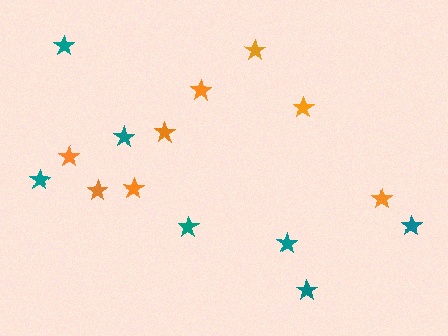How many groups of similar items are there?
There are 2 groups: one group of orange stars (8) and one group of teal stars (7).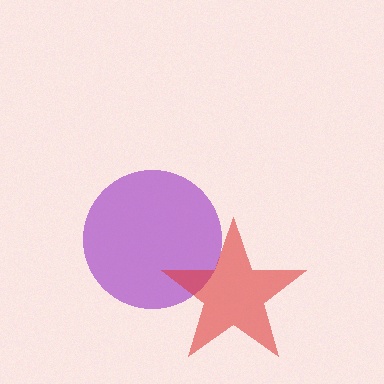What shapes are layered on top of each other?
The layered shapes are: a purple circle, a red star.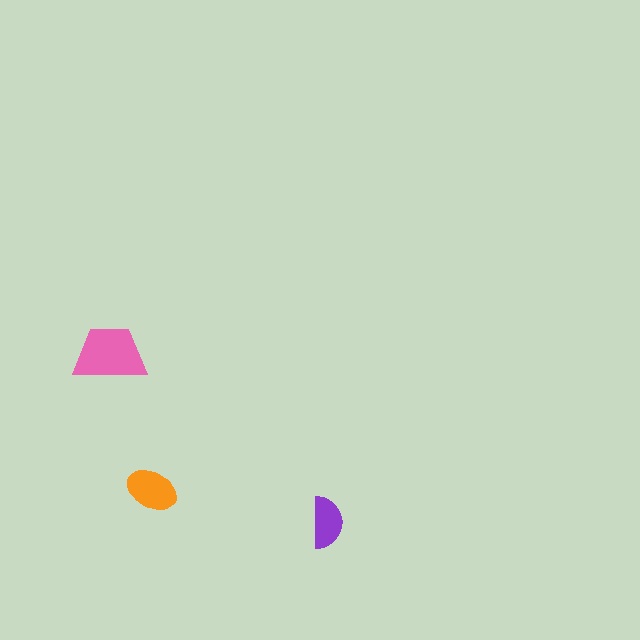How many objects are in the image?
There are 3 objects in the image.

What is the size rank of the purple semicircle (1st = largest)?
3rd.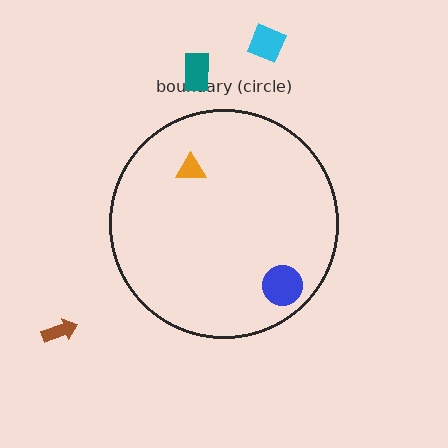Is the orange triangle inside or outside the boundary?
Inside.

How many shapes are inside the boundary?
2 inside, 3 outside.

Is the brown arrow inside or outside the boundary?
Outside.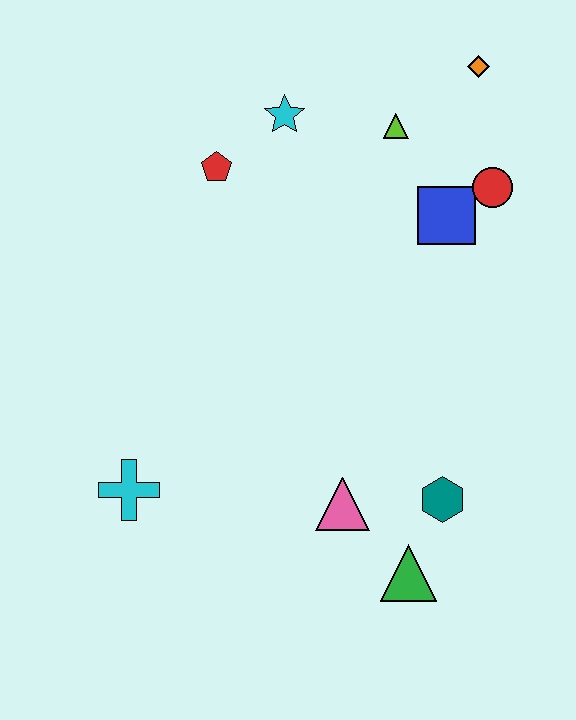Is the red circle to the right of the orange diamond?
Yes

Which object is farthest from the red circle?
The cyan cross is farthest from the red circle.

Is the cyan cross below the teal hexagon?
No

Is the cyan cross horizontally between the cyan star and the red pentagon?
No